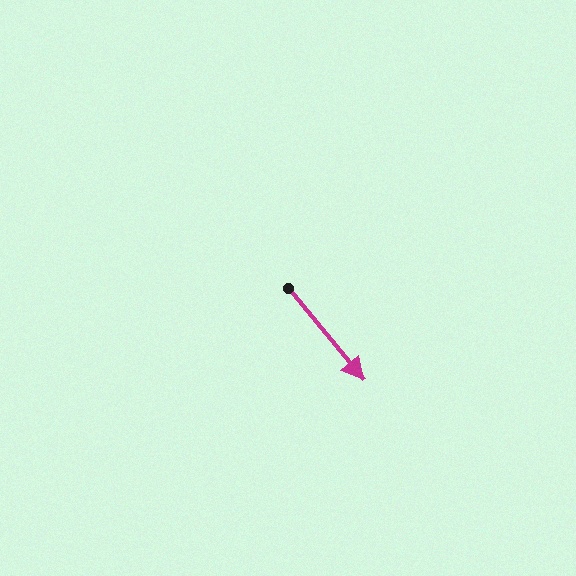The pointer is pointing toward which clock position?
Roughly 5 o'clock.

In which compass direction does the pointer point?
Southeast.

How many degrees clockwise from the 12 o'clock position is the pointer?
Approximately 140 degrees.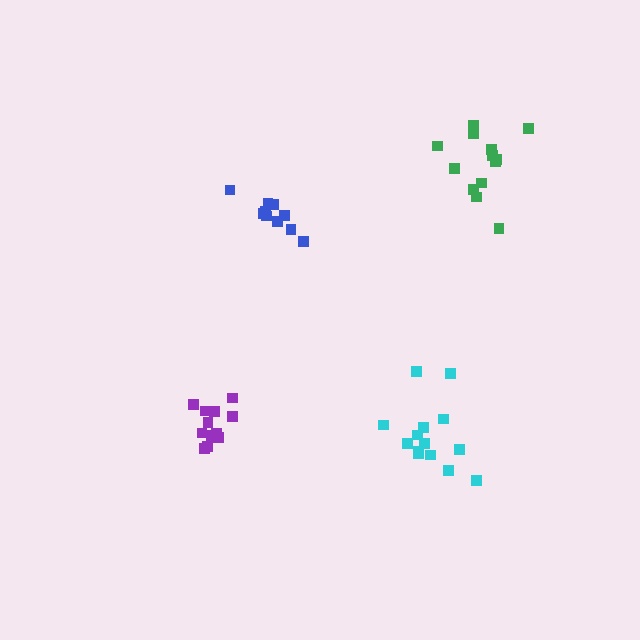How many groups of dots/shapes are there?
There are 4 groups.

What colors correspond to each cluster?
The clusters are colored: green, blue, purple, cyan.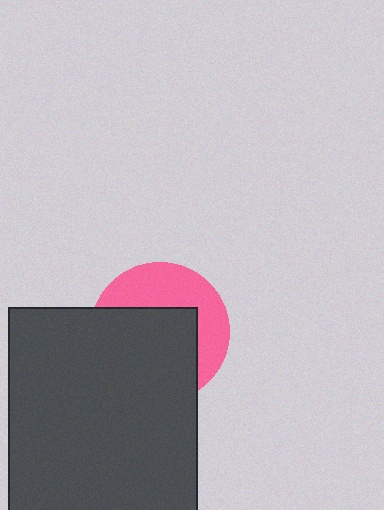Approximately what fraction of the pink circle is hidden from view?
Roughly 58% of the pink circle is hidden behind the dark gray rectangle.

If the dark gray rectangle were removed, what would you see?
You would see the complete pink circle.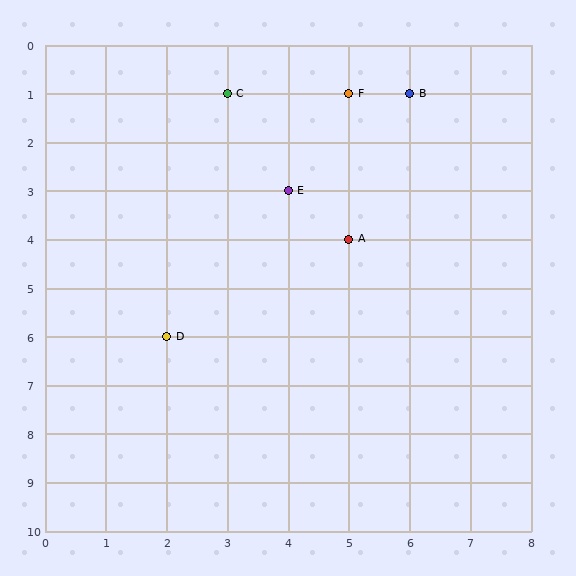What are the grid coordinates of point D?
Point D is at grid coordinates (2, 6).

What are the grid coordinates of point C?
Point C is at grid coordinates (3, 1).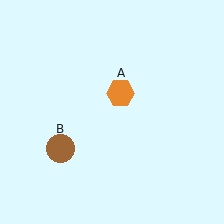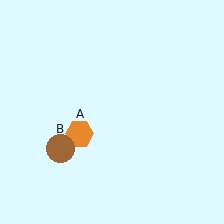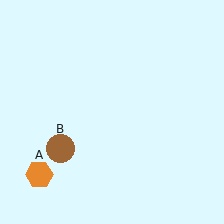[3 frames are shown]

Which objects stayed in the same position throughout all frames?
Brown circle (object B) remained stationary.